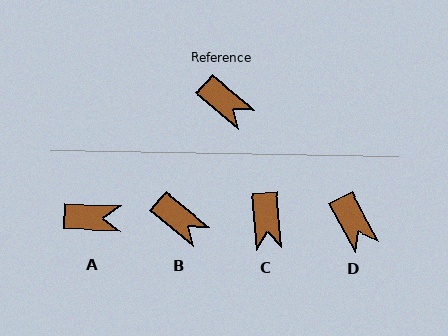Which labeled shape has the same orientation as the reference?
B.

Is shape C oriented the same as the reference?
No, it is off by about 46 degrees.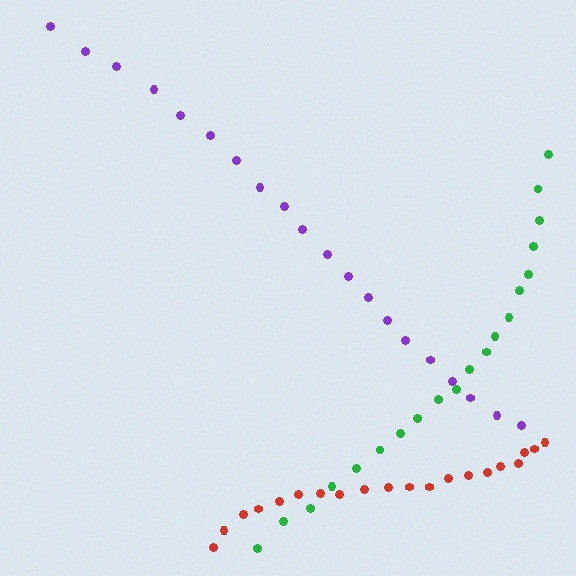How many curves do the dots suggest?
There are 3 distinct paths.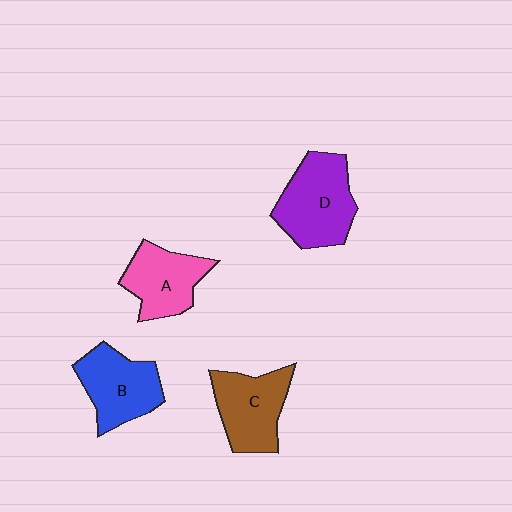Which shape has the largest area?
Shape D (purple).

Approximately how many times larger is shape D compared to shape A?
Approximately 1.3 times.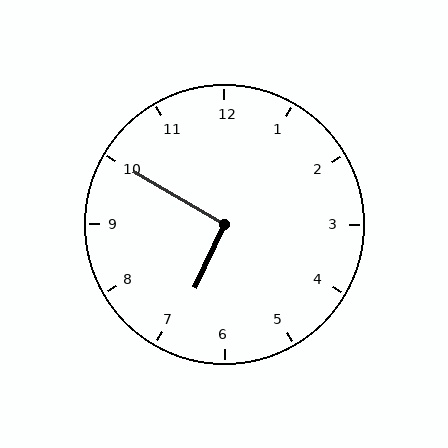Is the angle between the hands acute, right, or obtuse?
It is right.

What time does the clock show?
6:50.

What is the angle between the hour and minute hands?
Approximately 95 degrees.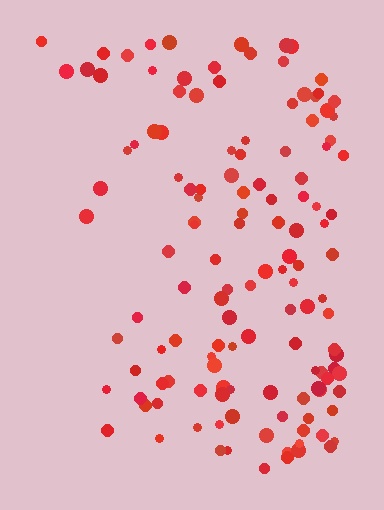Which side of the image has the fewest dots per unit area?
The left.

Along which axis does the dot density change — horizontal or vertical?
Horizontal.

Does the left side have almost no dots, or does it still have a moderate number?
Still a moderate number, just noticeably fewer than the right.